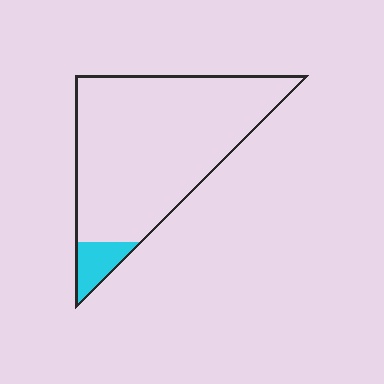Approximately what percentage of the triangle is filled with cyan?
Approximately 10%.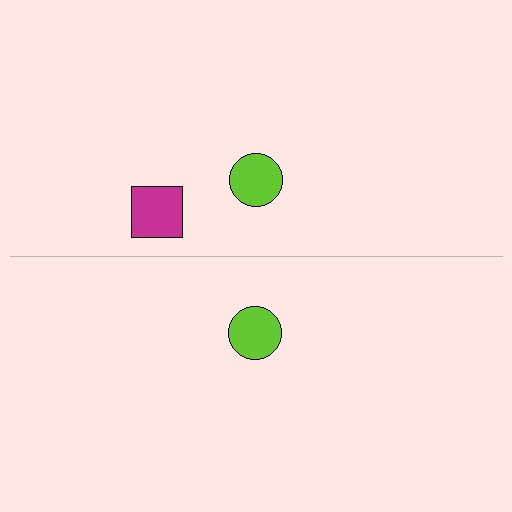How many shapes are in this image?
There are 3 shapes in this image.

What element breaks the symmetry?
A magenta square is missing from the bottom side.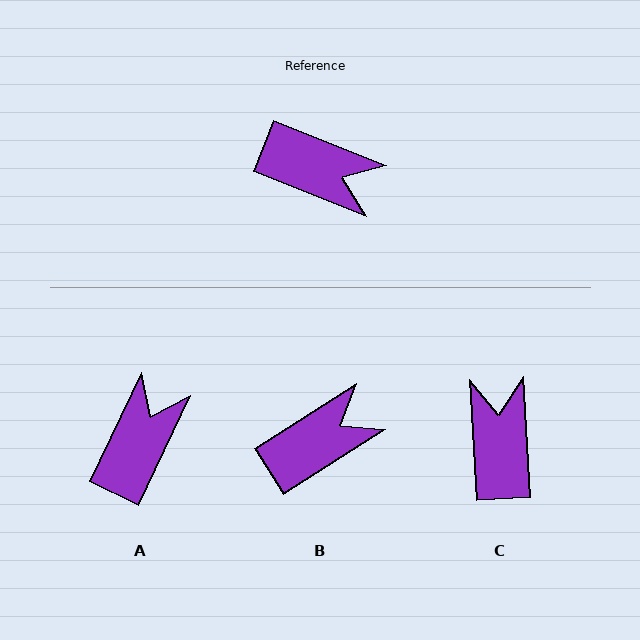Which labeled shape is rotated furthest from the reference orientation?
C, about 115 degrees away.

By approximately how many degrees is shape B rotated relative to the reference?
Approximately 54 degrees counter-clockwise.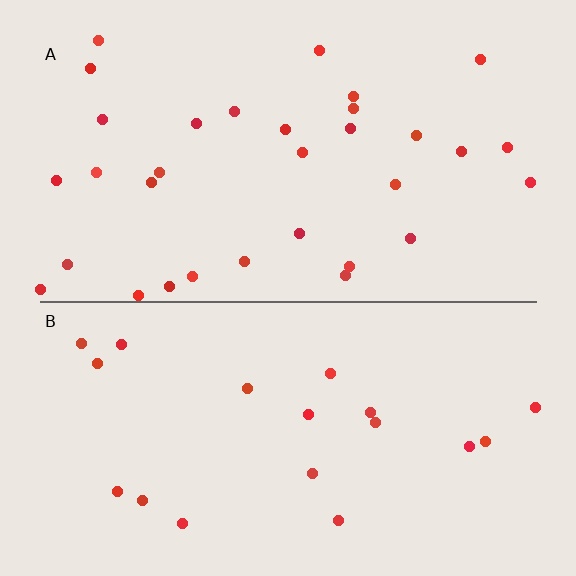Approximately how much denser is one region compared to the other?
Approximately 1.7× — region A over region B.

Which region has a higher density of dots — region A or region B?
A (the top).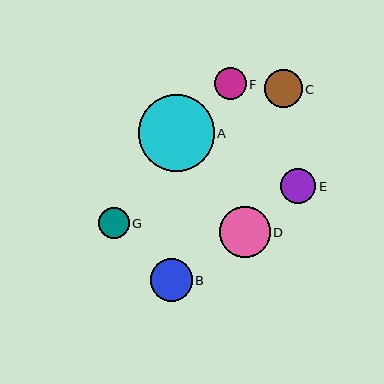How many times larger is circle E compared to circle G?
Circle E is approximately 1.2 times the size of circle G.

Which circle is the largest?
Circle A is the largest with a size of approximately 76 pixels.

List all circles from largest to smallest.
From largest to smallest: A, D, B, C, E, F, G.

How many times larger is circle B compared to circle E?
Circle B is approximately 1.2 times the size of circle E.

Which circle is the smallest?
Circle G is the smallest with a size of approximately 31 pixels.